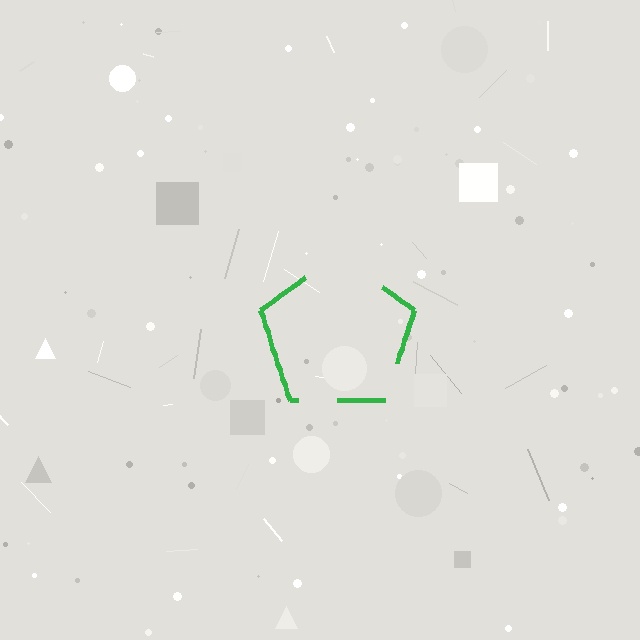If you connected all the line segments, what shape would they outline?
They would outline a pentagon.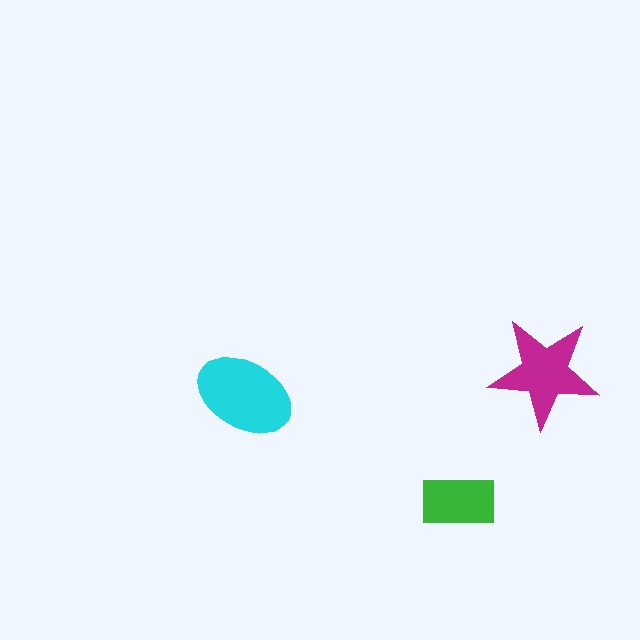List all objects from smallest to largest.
The green rectangle, the magenta star, the cyan ellipse.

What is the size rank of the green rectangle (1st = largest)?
3rd.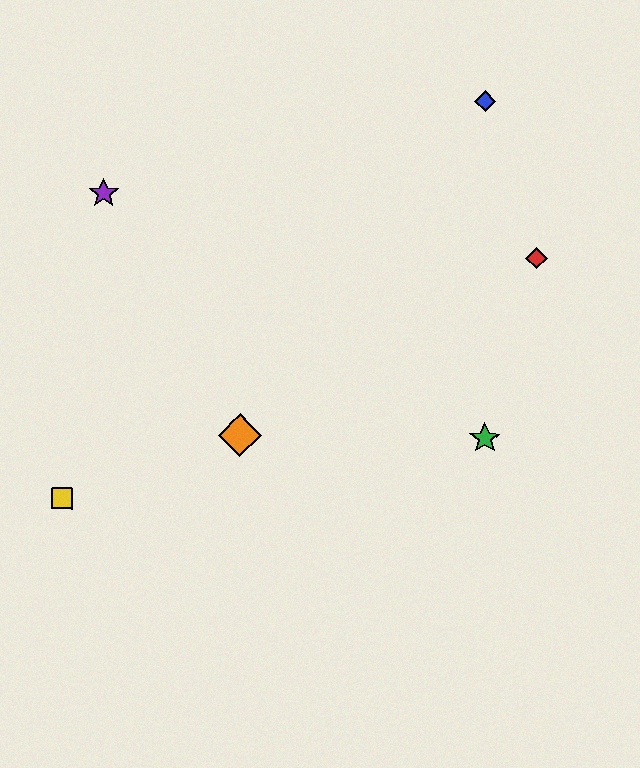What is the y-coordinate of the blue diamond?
The blue diamond is at y≈101.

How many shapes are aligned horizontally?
2 shapes (the green star, the orange diamond) are aligned horizontally.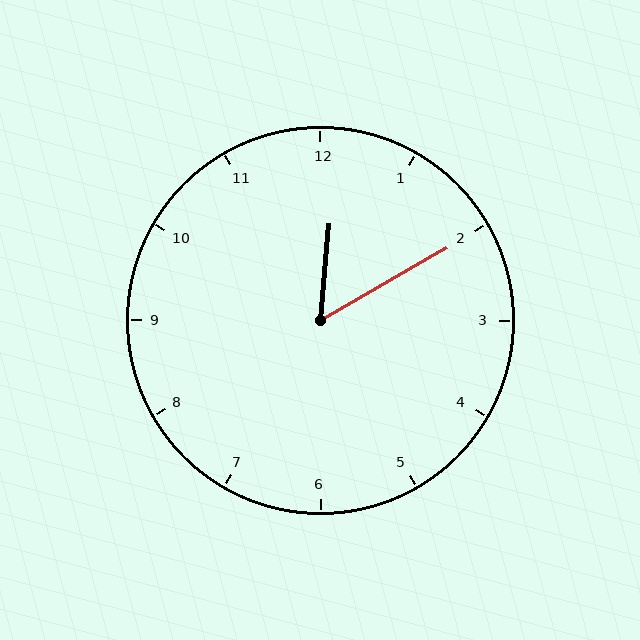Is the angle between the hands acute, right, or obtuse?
It is acute.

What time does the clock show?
12:10.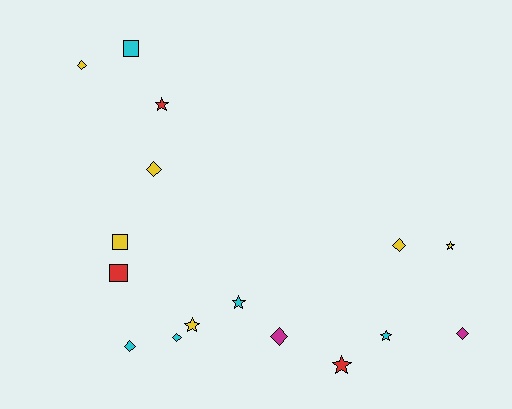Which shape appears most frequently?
Diamond, with 7 objects.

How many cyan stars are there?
There are 2 cyan stars.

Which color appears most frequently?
Yellow, with 6 objects.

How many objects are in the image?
There are 16 objects.